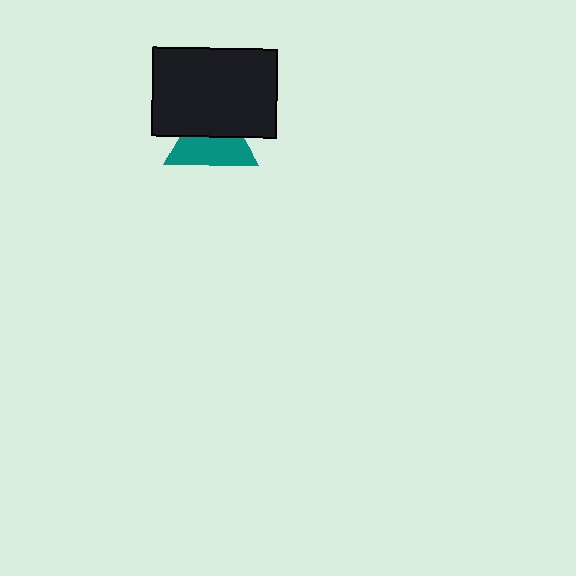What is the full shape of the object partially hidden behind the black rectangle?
The partially hidden object is a teal triangle.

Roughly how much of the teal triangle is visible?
About half of it is visible (roughly 55%).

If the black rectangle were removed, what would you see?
You would see the complete teal triangle.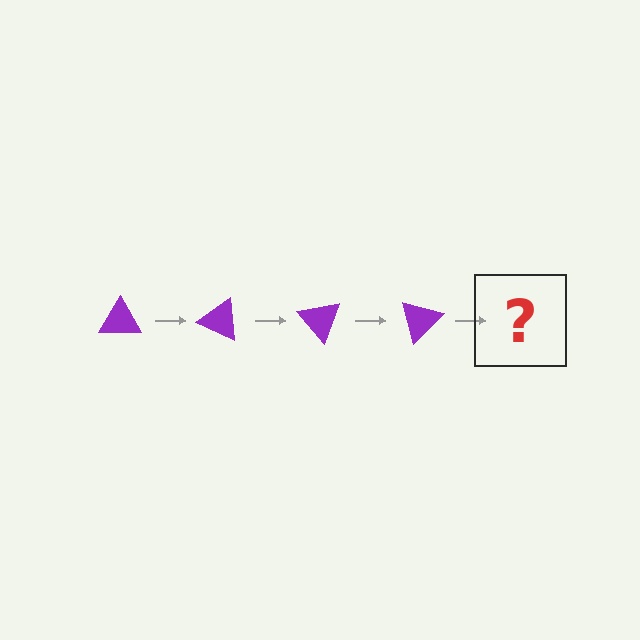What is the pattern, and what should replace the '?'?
The pattern is that the triangle rotates 25 degrees each step. The '?' should be a purple triangle rotated 100 degrees.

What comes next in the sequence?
The next element should be a purple triangle rotated 100 degrees.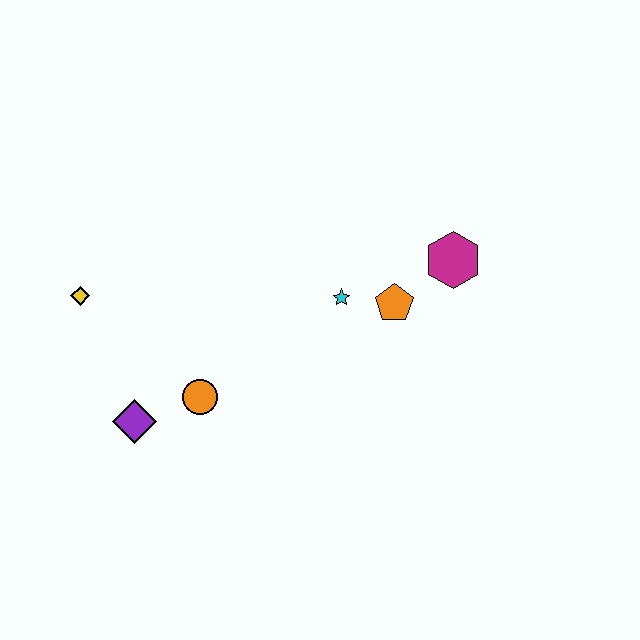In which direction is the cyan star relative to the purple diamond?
The cyan star is to the right of the purple diamond.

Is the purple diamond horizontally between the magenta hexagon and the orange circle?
No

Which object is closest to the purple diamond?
The orange circle is closest to the purple diamond.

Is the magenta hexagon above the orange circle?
Yes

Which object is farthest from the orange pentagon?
The yellow diamond is farthest from the orange pentagon.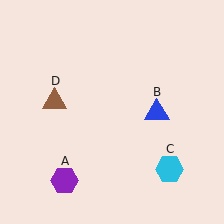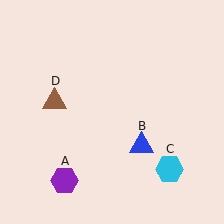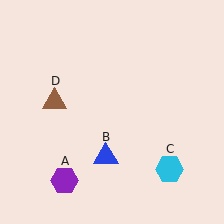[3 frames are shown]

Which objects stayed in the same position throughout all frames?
Purple hexagon (object A) and cyan hexagon (object C) and brown triangle (object D) remained stationary.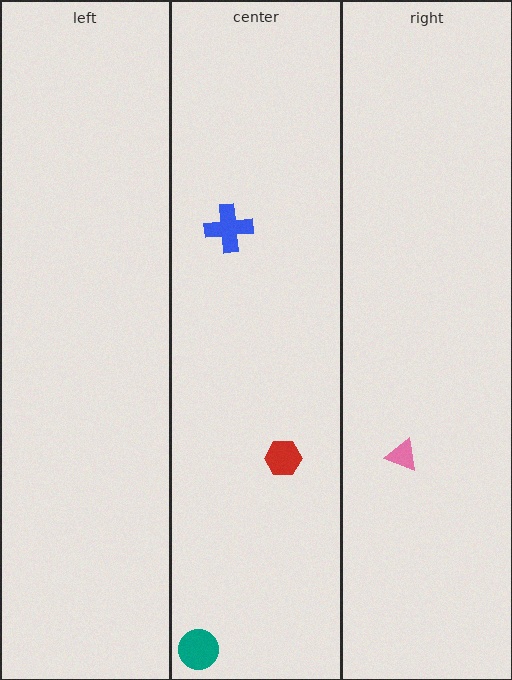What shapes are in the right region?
The pink triangle.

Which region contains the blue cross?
The center region.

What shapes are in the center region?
The red hexagon, the blue cross, the teal circle.